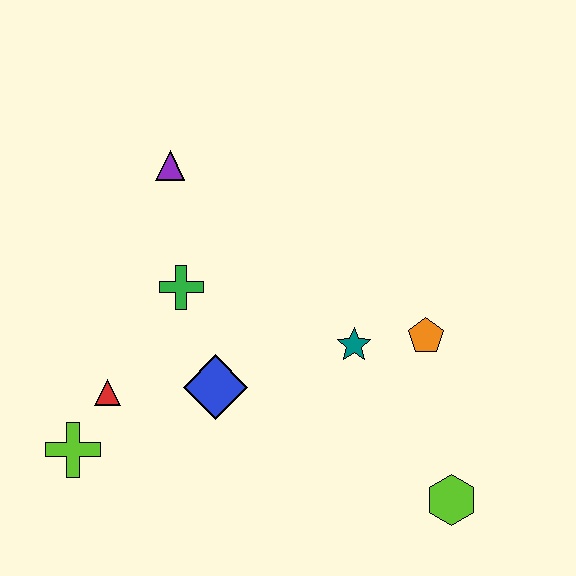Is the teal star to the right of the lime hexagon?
No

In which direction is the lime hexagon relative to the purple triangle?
The lime hexagon is below the purple triangle.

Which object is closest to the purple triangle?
The green cross is closest to the purple triangle.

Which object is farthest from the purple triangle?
The lime hexagon is farthest from the purple triangle.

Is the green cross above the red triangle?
Yes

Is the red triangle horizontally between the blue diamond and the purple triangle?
No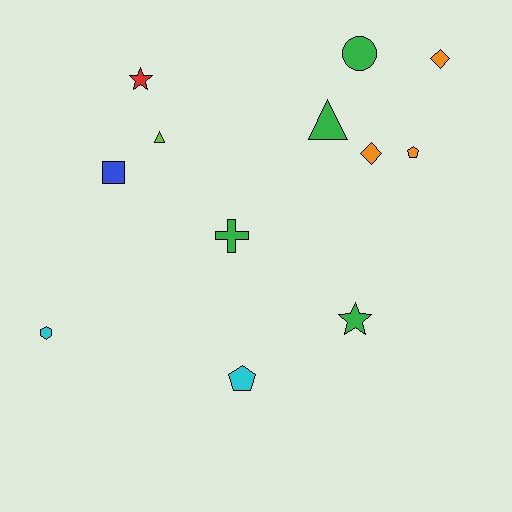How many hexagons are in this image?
There is 1 hexagon.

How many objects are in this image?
There are 12 objects.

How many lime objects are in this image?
There is 1 lime object.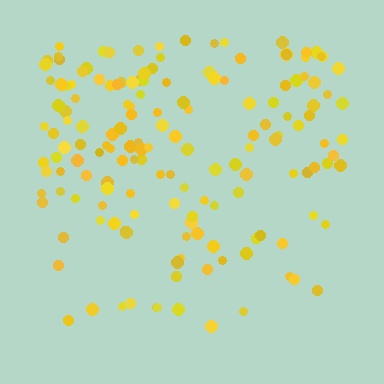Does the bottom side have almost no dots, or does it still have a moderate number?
Still a moderate number, just noticeably fewer than the top.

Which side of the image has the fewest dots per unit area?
The bottom.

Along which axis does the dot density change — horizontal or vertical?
Vertical.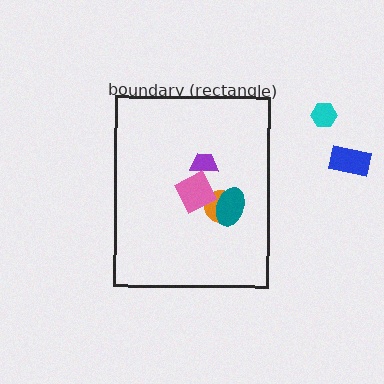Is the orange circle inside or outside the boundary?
Inside.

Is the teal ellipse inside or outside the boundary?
Inside.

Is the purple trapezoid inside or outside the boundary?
Inside.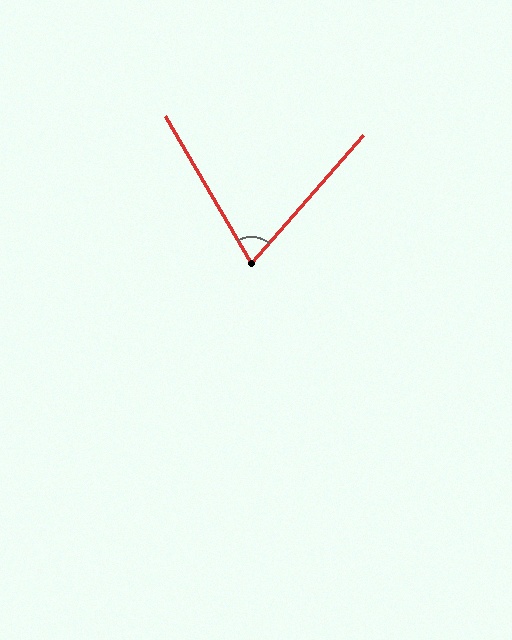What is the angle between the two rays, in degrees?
Approximately 72 degrees.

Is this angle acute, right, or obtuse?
It is acute.